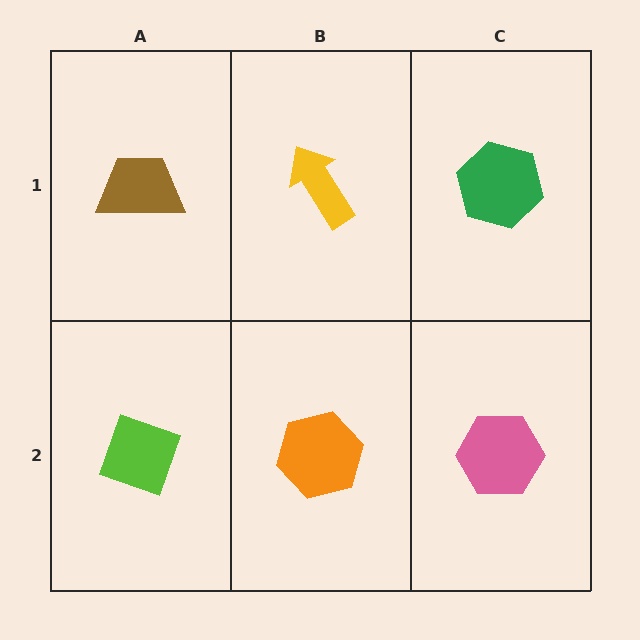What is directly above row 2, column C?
A green hexagon.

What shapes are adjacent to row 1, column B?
An orange hexagon (row 2, column B), a brown trapezoid (row 1, column A), a green hexagon (row 1, column C).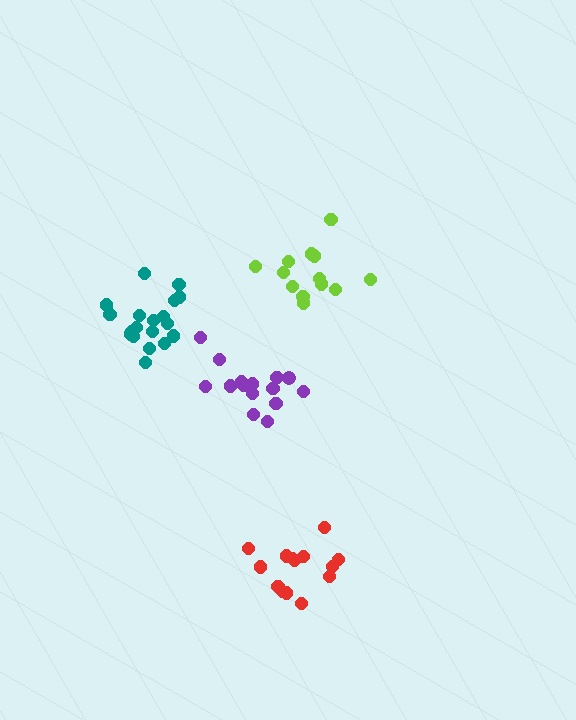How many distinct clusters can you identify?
There are 4 distinct clusters.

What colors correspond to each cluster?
The clusters are colored: lime, purple, red, teal.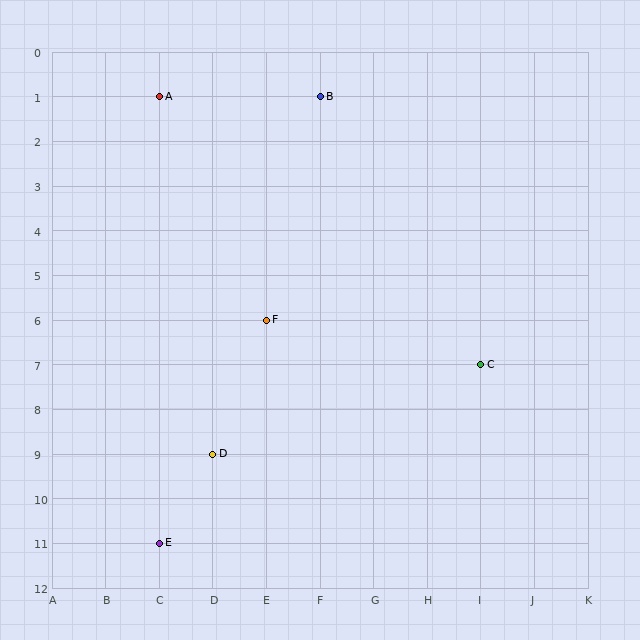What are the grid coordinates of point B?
Point B is at grid coordinates (F, 1).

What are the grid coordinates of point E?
Point E is at grid coordinates (C, 11).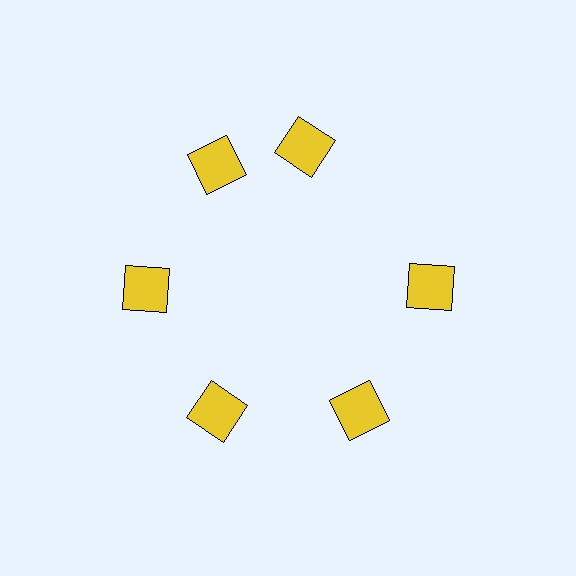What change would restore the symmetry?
The symmetry would be restored by rotating it back into even spacing with its neighbors so that all 6 squares sit at equal angles and equal distance from the center.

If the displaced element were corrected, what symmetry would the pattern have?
It would have 6-fold rotational symmetry — the pattern would map onto itself every 60 degrees.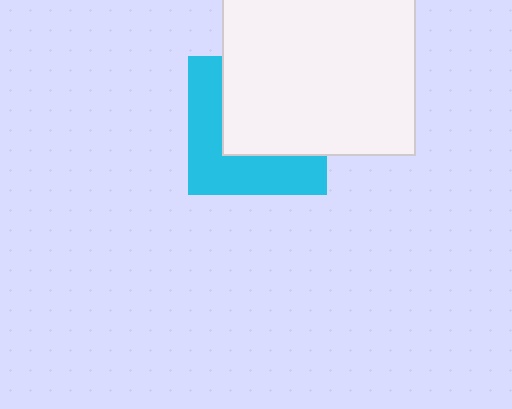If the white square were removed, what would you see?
You would see the complete cyan square.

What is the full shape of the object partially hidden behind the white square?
The partially hidden object is a cyan square.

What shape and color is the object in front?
The object in front is a white square.